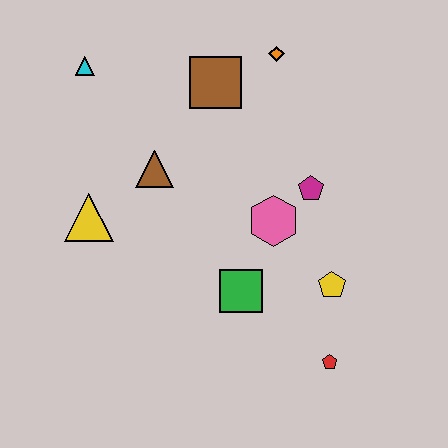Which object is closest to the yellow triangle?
The brown triangle is closest to the yellow triangle.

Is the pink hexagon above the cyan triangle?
No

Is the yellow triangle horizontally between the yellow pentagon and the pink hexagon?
No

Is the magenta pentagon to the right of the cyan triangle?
Yes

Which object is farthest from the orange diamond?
The red pentagon is farthest from the orange diamond.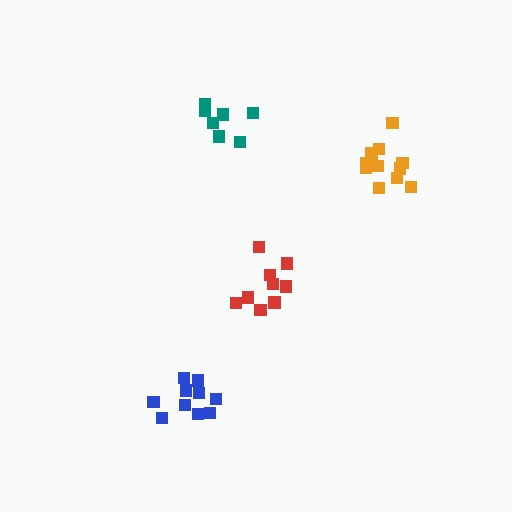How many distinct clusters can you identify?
There are 4 distinct clusters.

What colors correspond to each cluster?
The clusters are colored: red, blue, teal, orange.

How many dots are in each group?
Group 1: 9 dots, Group 2: 10 dots, Group 3: 7 dots, Group 4: 11 dots (37 total).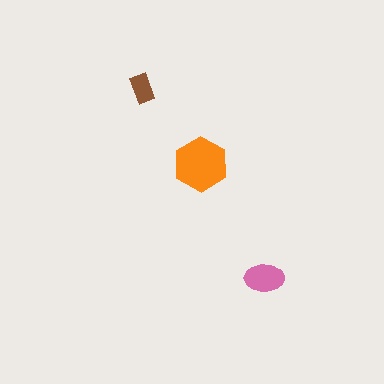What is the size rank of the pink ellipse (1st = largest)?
2nd.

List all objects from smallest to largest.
The brown rectangle, the pink ellipse, the orange hexagon.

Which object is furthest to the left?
The brown rectangle is leftmost.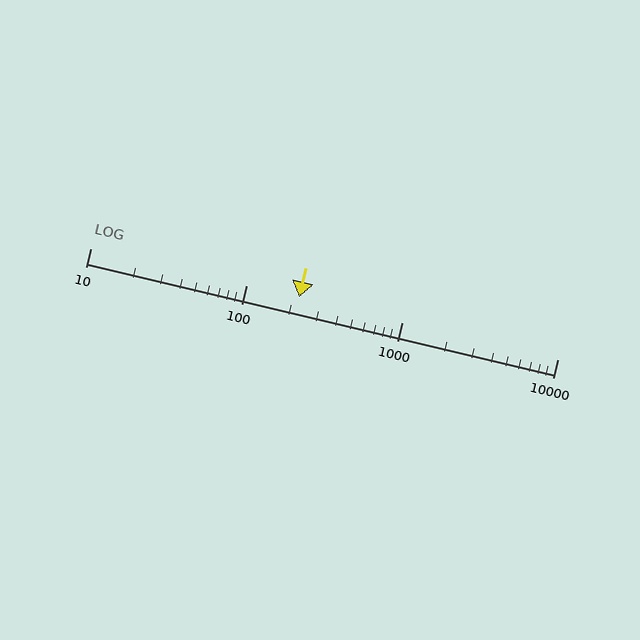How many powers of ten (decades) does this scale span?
The scale spans 3 decades, from 10 to 10000.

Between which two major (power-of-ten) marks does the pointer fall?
The pointer is between 100 and 1000.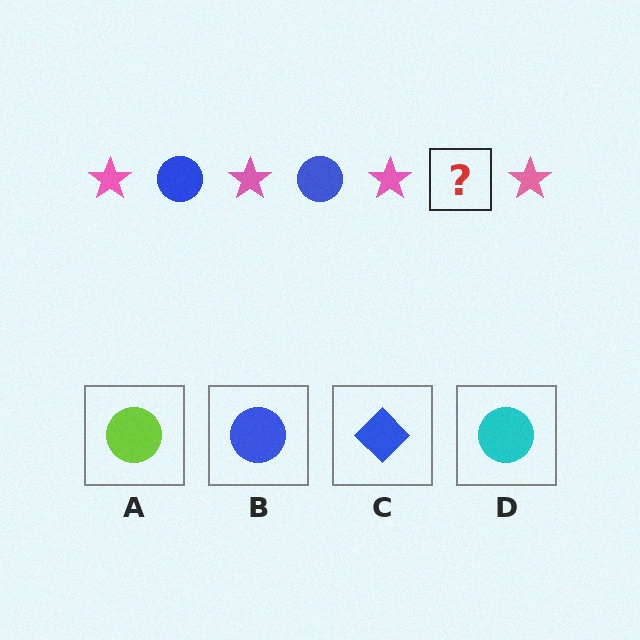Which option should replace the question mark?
Option B.